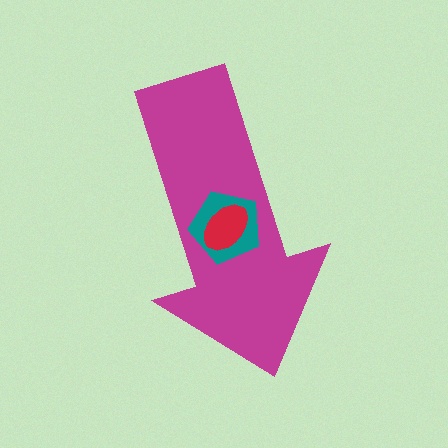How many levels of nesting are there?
3.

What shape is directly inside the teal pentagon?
The red ellipse.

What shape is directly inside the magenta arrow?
The teal pentagon.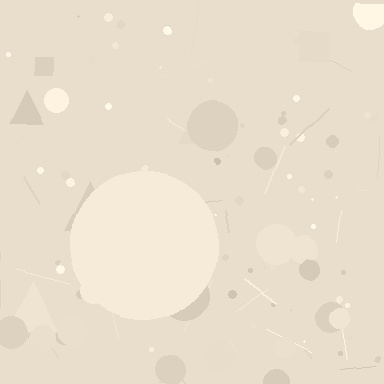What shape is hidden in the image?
A circle is hidden in the image.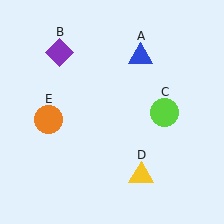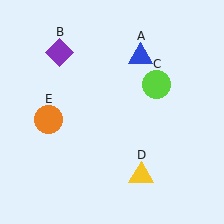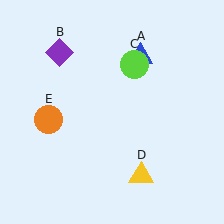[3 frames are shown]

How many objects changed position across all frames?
1 object changed position: lime circle (object C).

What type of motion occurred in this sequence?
The lime circle (object C) rotated counterclockwise around the center of the scene.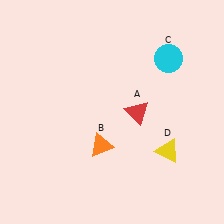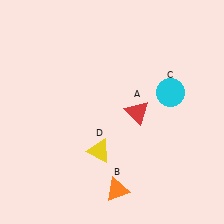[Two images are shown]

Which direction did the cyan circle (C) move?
The cyan circle (C) moved down.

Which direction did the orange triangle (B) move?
The orange triangle (B) moved down.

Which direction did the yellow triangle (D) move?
The yellow triangle (D) moved left.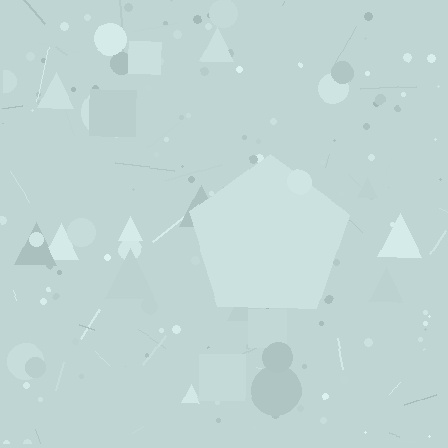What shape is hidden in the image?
A pentagon is hidden in the image.